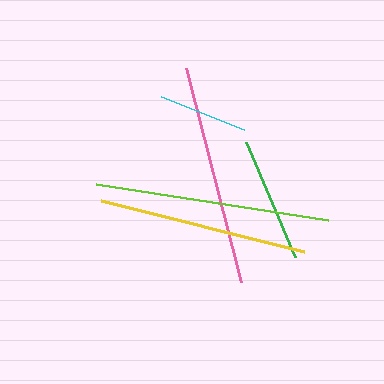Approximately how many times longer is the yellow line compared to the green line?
The yellow line is approximately 1.7 times the length of the green line.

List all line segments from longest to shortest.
From longest to shortest: lime, pink, yellow, green, cyan.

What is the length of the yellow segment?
The yellow segment is approximately 210 pixels long.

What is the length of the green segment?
The green segment is approximately 125 pixels long.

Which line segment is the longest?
The lime line is the longest at approximately 235 pixels.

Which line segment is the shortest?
The cyan line is the shortest at approximately 89 pixels.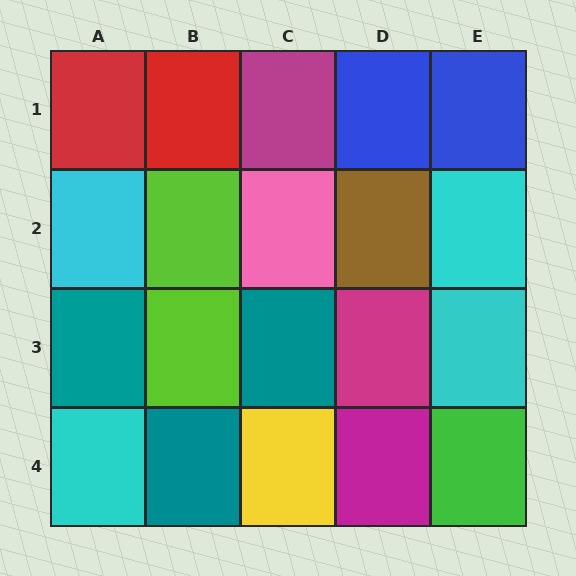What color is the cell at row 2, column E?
Cyan.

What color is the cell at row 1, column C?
Magenta.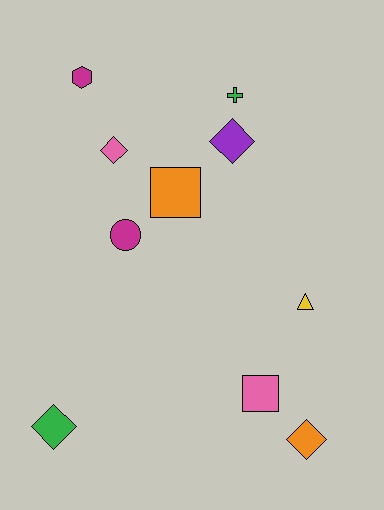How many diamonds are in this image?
There are 4 diamonds.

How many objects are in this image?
There are 10 objects.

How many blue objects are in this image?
There are no blue objects.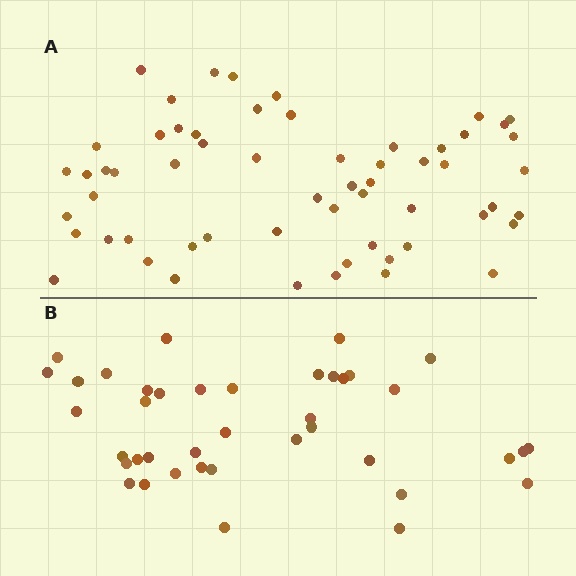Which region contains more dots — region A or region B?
Region A (the top region) has more dots.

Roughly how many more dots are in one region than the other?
Region A has approximately 20 more dots than region B.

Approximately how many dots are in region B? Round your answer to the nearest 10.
About 40 dots.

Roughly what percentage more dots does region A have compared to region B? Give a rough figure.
About 50% more.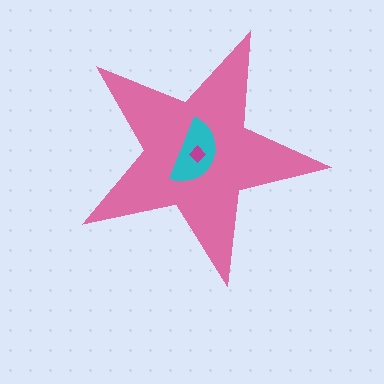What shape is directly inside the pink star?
The cyan semicircle.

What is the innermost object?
The magenta diamond.